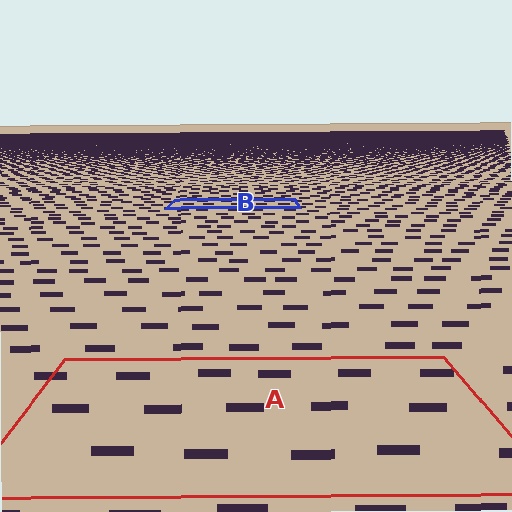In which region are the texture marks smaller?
The texture marks are smaller in region B, because it is farther away.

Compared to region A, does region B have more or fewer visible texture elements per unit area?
Region B has more texture elements per unit area — they are packed more densely because it is farther away.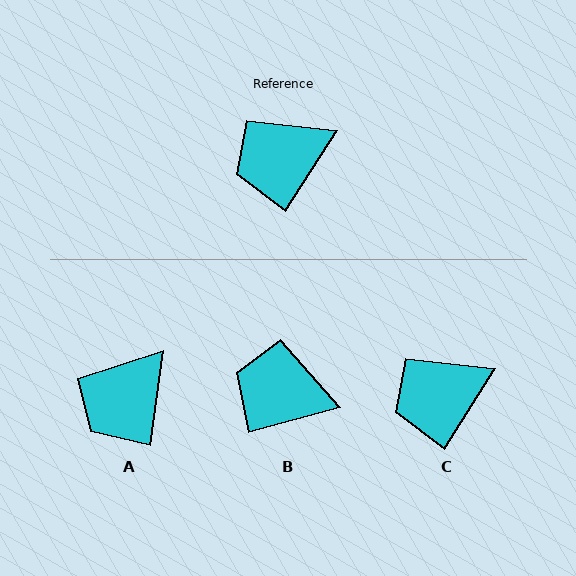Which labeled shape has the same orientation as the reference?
C.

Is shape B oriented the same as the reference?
No, it is off by about 42 degrees.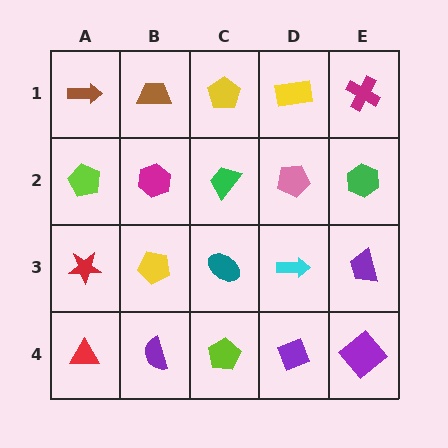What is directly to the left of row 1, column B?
A brown arrow.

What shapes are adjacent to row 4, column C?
A teal ellipse (row 3, column C), a purple semicircle (row 4, column B), a purple diamond (row 4, column D).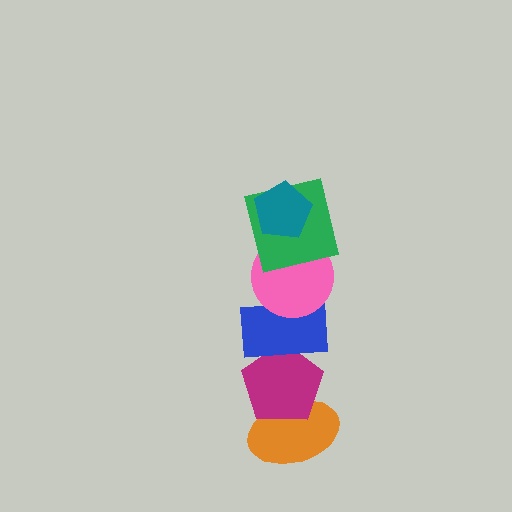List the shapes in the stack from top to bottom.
From top to bottom: the teal pentagon, the green square, the pink circle, the blue rectangle, the magenta pentagon, the orange ellipse.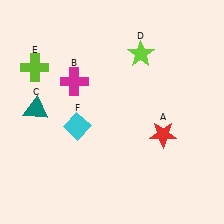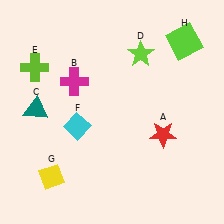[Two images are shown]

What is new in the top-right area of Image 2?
A lime square (H) was added in the top-right area of Image 2.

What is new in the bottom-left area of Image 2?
A yellow diamond (G) was added in the bottom-left area of Image 2.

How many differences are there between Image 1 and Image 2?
There are 2 differences between the two images.